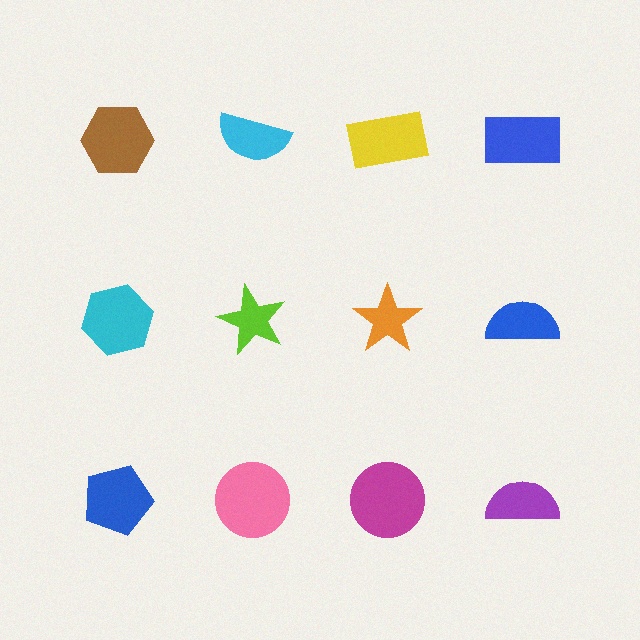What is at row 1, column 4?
A blue rectangle.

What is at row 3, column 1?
A blue pentagon.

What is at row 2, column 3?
An orange star.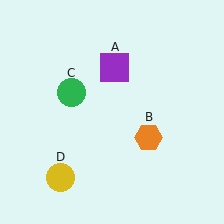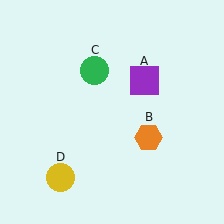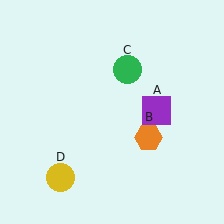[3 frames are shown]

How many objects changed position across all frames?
2 objects changed position: purple square (object A), green circle (object C).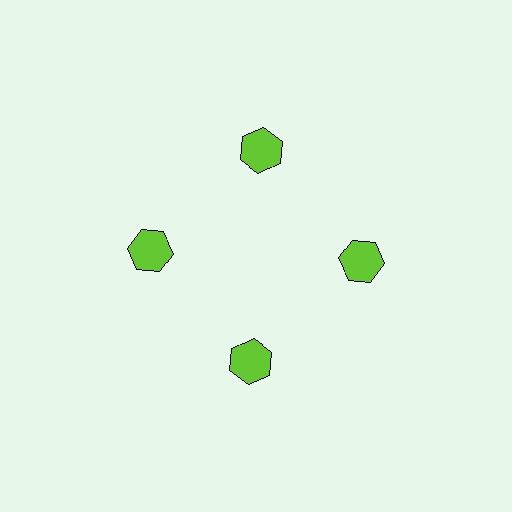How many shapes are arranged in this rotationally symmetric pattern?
There are 4 shapes, arranged in 4 groups of 1.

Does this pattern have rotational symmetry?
Yes, this pattern has 4-fold rotational symmetry. It looks the same after rotating 90 degrees around the center.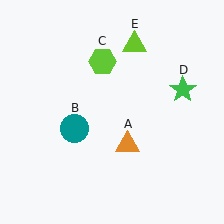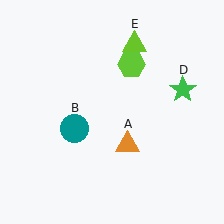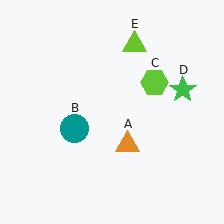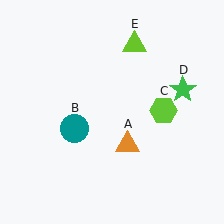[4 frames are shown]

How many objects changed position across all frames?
1 object changed position: lime hexagon (object C).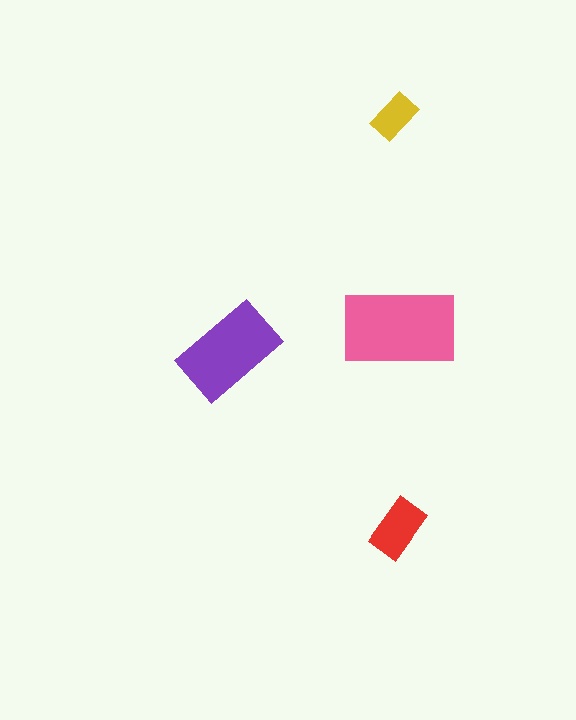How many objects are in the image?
There are 4 objects in the image.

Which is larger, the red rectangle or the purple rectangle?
The purple one.